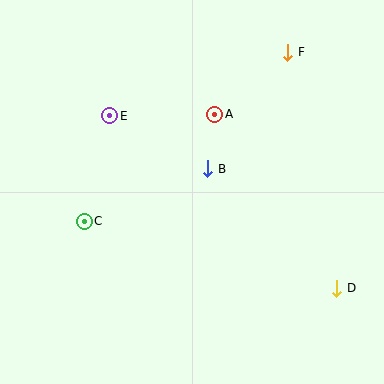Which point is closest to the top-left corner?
Point E is closest to the top-left corner.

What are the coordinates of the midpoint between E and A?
The midpoint between E and A is at (162, 115).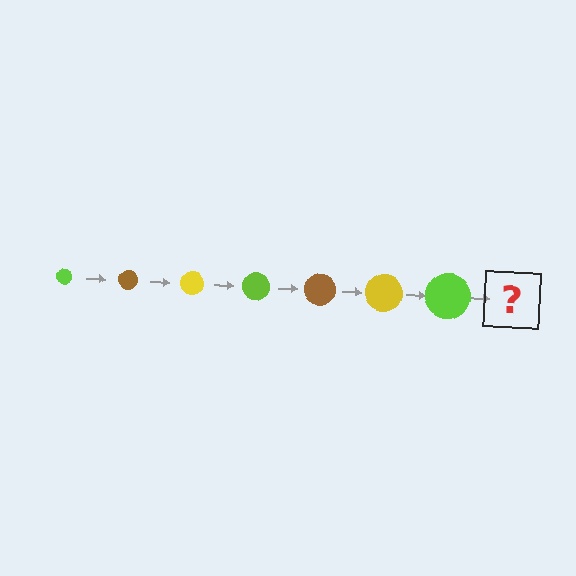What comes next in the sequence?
The next element should be a brown circle, larger than the previous one.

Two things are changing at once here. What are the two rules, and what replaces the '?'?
The two rules are that the circle grows larger each step and the color cycles through lime, brown, and yellow. The '?' should be a brown circle, larger than the previous one.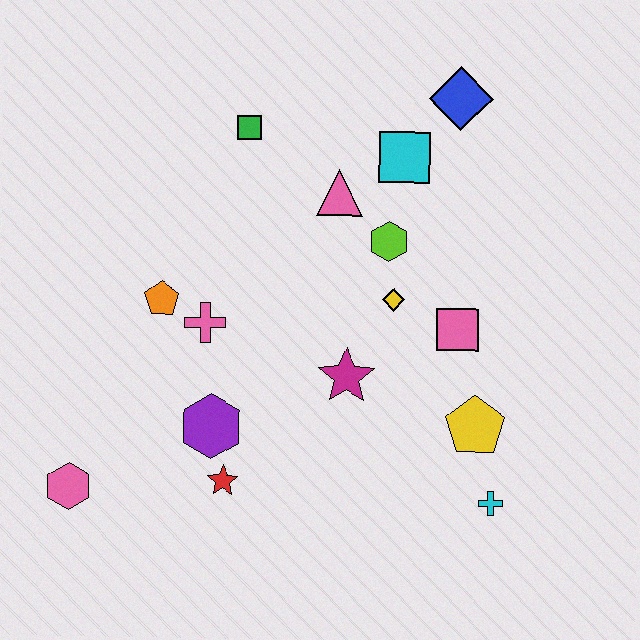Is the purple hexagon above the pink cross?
No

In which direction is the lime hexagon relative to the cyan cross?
The lime hexagon is above the cyan cross.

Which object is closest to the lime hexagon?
The yellow diamond is closest to the lime hexagon.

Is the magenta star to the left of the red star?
No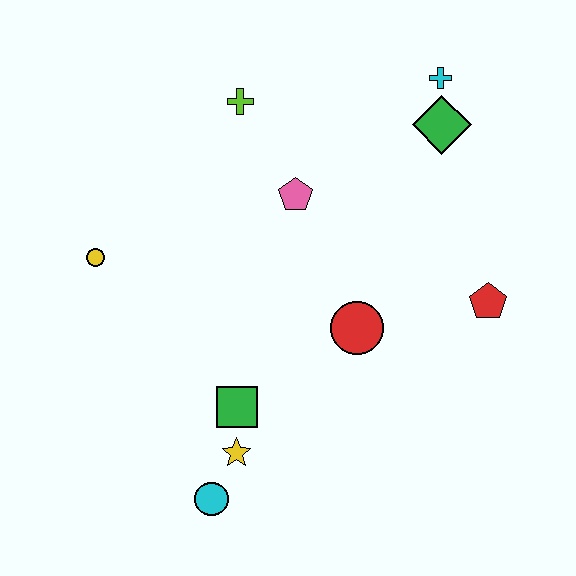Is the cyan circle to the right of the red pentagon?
No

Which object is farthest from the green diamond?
The cyan circle is farthest from the green diamond.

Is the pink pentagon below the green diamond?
Yes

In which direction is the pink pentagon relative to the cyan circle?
The pink pentagon is above the cyan circle.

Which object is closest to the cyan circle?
The yellow star is closest to the cyan circle.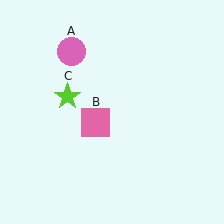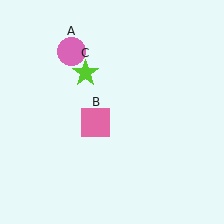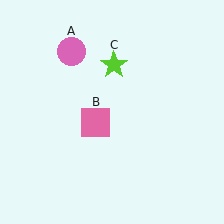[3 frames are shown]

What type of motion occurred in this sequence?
The lime star (object C) rotated clockwise around the center of the scene.